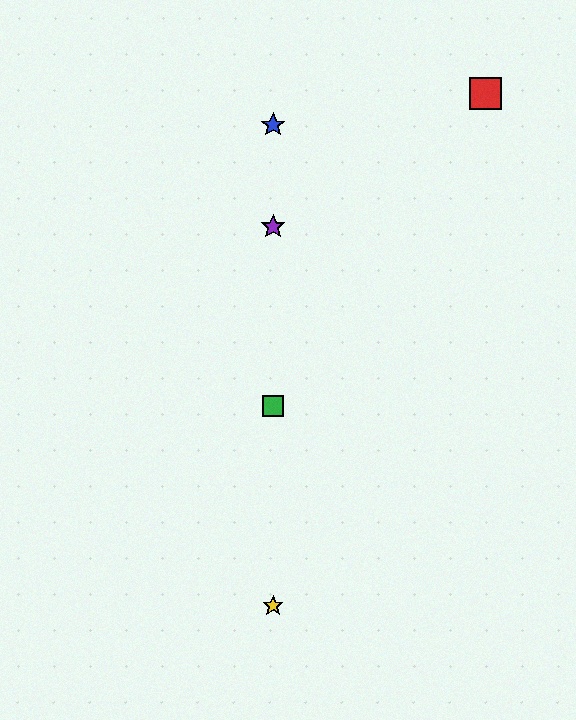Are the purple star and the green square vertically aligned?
Yes, both are at x≈273.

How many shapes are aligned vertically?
4 shapes (the blue star, the green square, the yellow star, the purple star) are aligned vertically.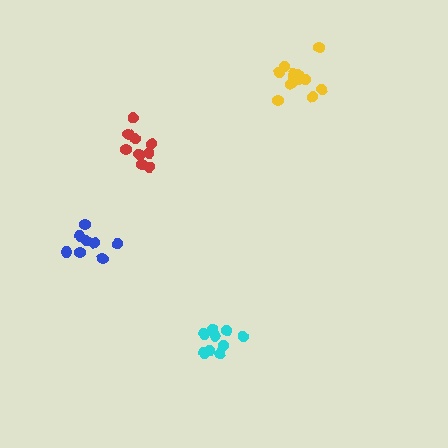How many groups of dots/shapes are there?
There are 4 groups.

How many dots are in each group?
Group 1: 8 dots, Group 2: 12 dots, Group 3: 9 dots, Group 4: 10 dots (39 total).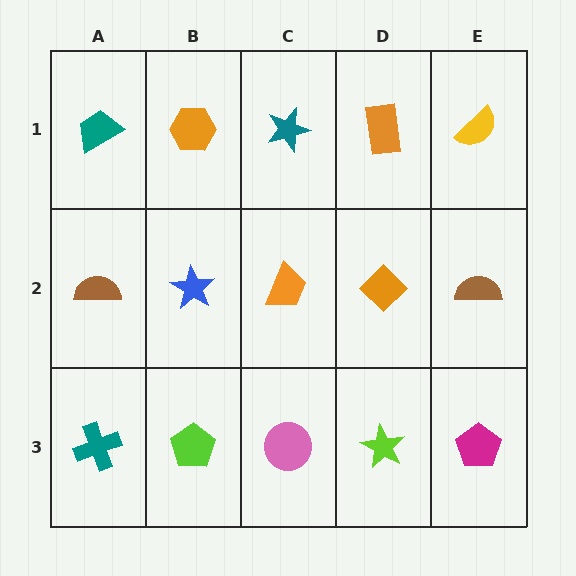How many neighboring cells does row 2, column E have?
3.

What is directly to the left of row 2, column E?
An orange diamond.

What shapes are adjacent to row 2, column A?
A teal trapezoid (row 1, column A), a teal cross (row 3, column A), a blue star (row 2, column B).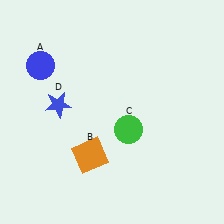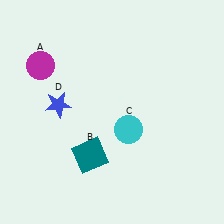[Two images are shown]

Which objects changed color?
A changed from blue to magenta. B changed from orange to teal. C changed from green to cyan.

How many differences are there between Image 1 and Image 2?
There are 3 differences between the two images.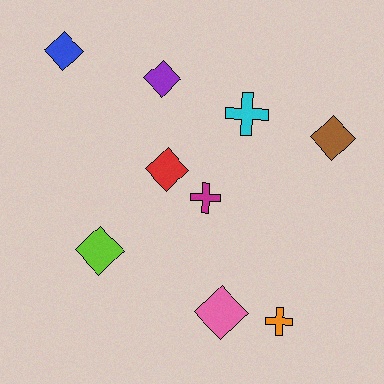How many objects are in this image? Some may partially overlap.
There are 9 objects.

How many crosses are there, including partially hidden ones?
There are 3 crosses.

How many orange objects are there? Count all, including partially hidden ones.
There is 1 orange object.